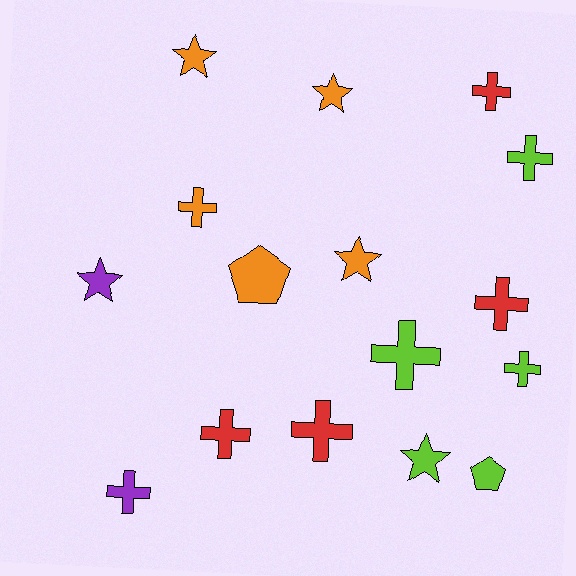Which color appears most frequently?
Orange, with 5 objects.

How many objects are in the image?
There are 16 objects.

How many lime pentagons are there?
There is 1 lime pentagon.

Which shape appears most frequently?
Cross, with 9 objects.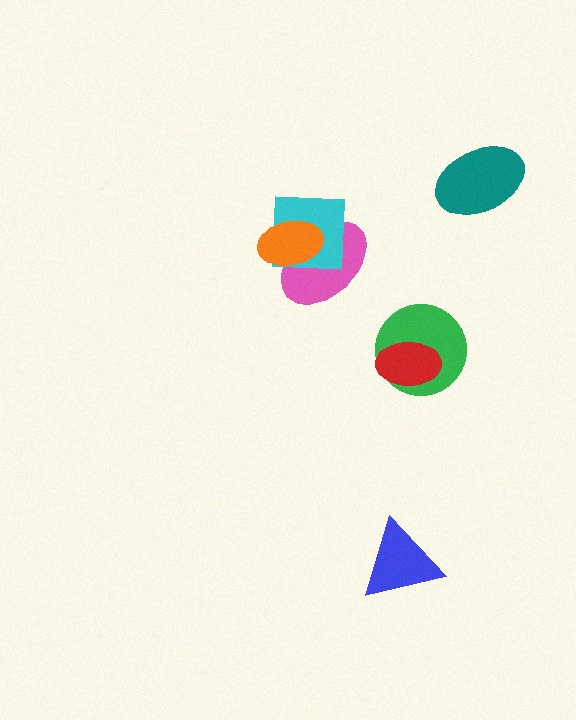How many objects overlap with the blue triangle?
0 objects overlap with the blue triangle.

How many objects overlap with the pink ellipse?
2 objects overlap with the pink ellipse.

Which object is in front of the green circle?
The red ellipse is in front of the green circle.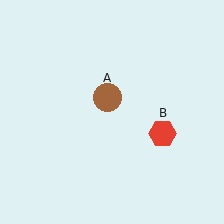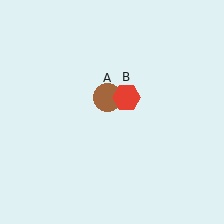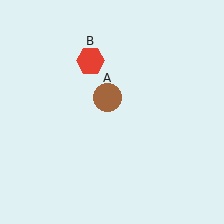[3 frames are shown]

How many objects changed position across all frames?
1 object changed position: red hexagon (object B).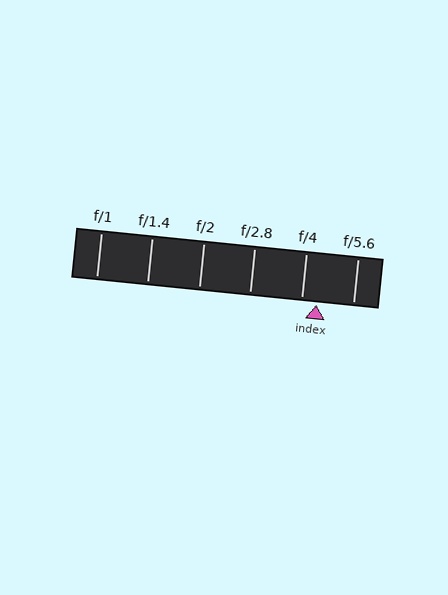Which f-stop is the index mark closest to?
The index mark is closest to f/4.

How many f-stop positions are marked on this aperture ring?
There are 6 f-stop positions marked.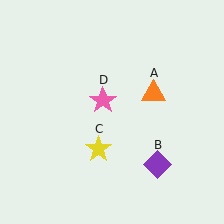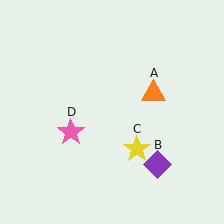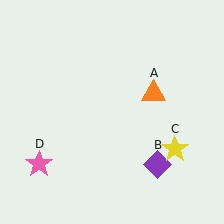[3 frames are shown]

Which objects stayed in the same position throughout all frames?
Orange triangle (object A) and purple diamond (object B) remained stationary.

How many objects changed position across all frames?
2 objects changed position: yellow star (object C), pink star (object D).